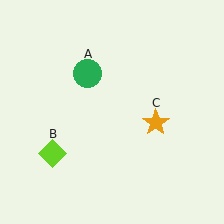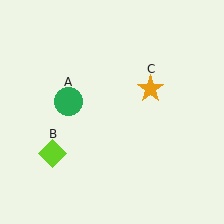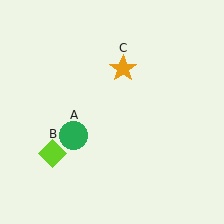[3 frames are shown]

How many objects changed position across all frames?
2 objects changed position: green circle (object A), orange star (object C).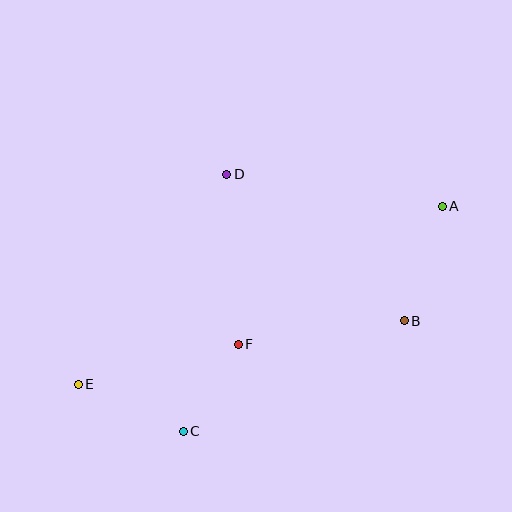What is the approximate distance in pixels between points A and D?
The distance between A and D is approximately 218 pixels.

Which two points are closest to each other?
Points C and F are closest to each other.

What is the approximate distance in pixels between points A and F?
The distance between A and F is approximately 246 pixels.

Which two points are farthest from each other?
Points A and E are farthest from each other.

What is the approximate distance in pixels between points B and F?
The distance between B and F is approximately 168 pixels.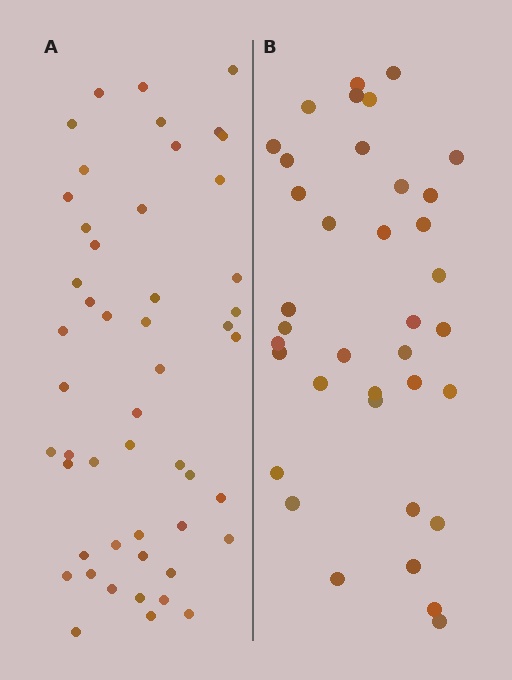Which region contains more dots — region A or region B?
Region A (the left region) has more dots.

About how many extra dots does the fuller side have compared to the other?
Region A has approximately 15 more dots than region B.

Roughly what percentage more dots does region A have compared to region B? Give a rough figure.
About 35% more.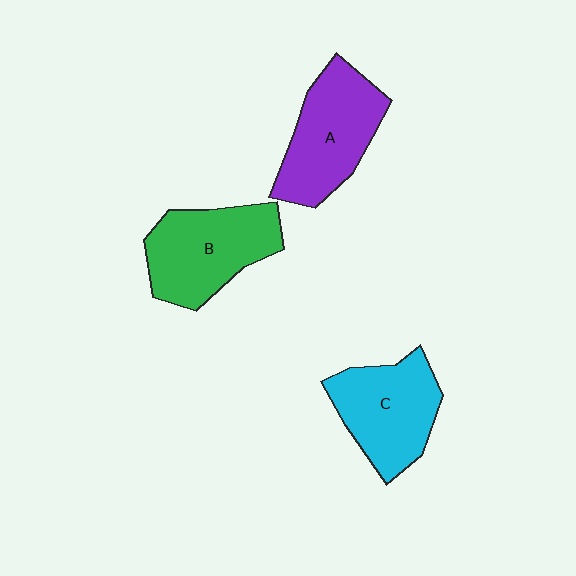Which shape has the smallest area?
Shape C (cyan).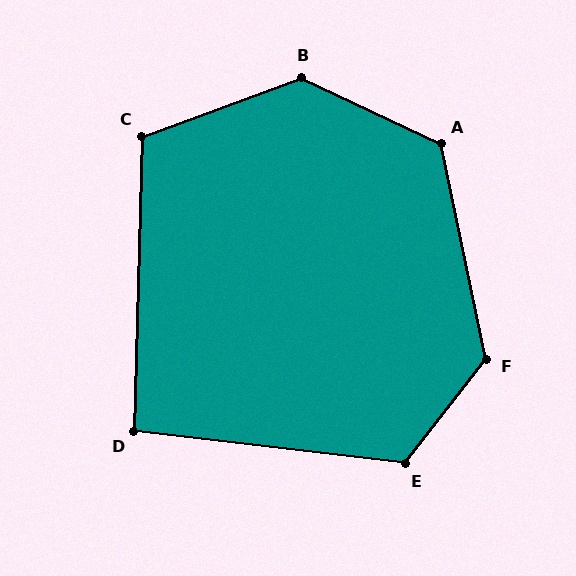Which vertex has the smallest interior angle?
D, at approximately 95 degrees.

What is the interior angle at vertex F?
Approximately 130 degrees (obtuse).